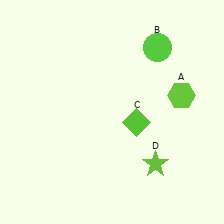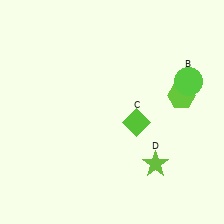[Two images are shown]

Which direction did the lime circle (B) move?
The lime circle (B) moved down.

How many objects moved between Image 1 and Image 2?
1 object moved between the two images.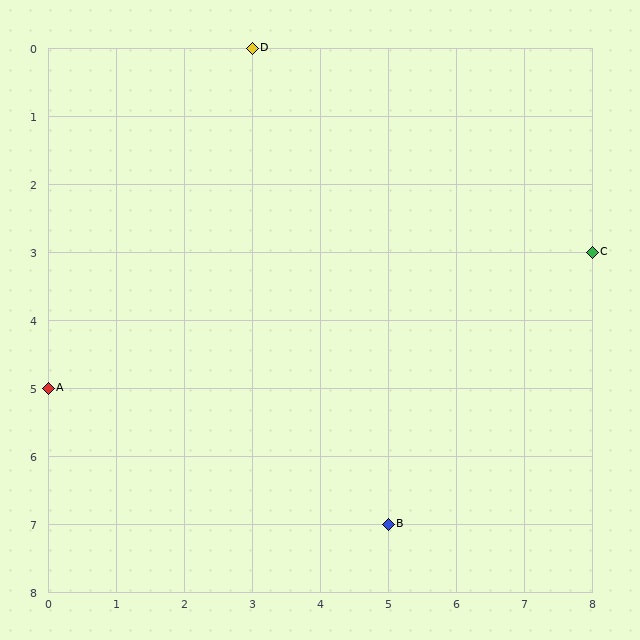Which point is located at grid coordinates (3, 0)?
Point D is at (3, 0).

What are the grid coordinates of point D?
Point D is at grid coordinates (3, 0).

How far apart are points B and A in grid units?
Points B and A are 5 columns and 2 rows apart (about 5.4 grid units diagonally).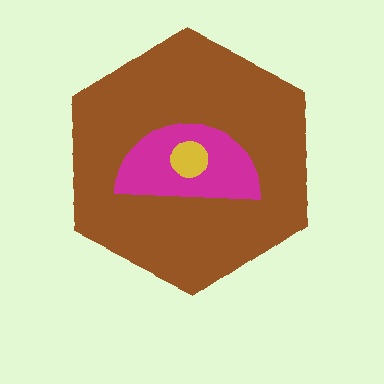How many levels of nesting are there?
3.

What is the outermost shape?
The brown hexagon.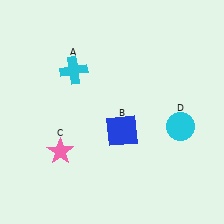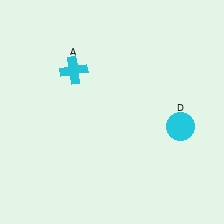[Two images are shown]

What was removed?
The blue square (B), the pink star (C) were removed in Image 2.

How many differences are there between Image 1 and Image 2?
There are 2 differences between the two images.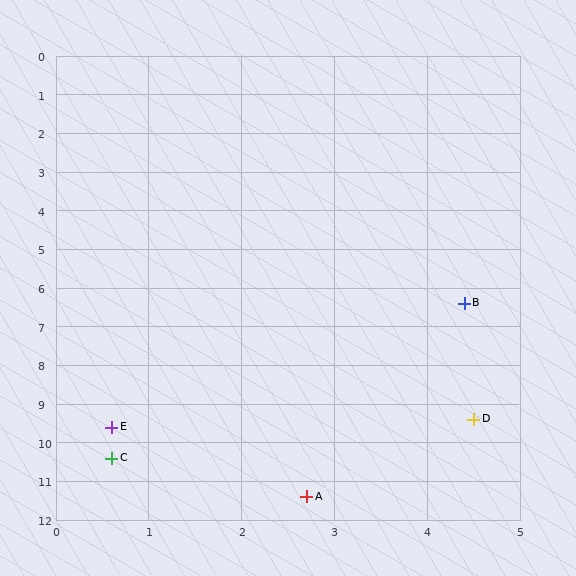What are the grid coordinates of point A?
Point A is at approximately (2.7, 11.4).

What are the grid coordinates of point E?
Point E is at approximately (0.6, 9.6).